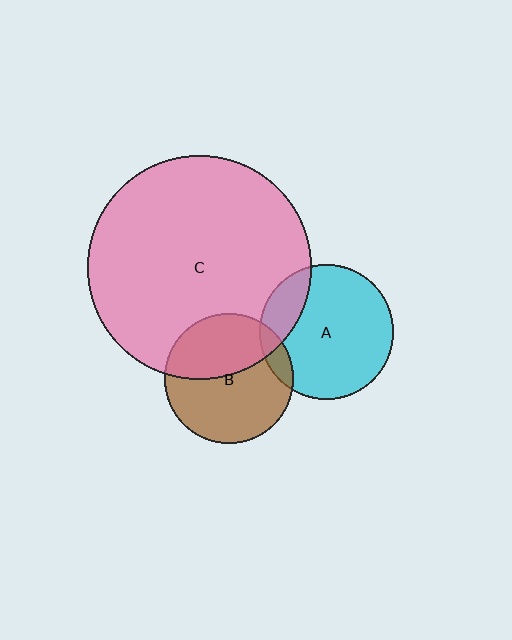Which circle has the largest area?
Circle C (pink).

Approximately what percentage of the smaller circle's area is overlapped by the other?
Approximately 40%.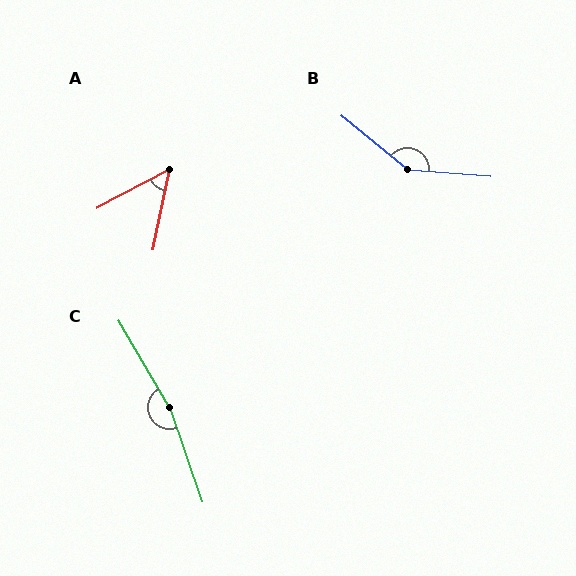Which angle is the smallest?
A, at approximately 50 degrees.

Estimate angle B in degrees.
Approximately 145 degrees.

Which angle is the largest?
C, at approximately 169 degrees.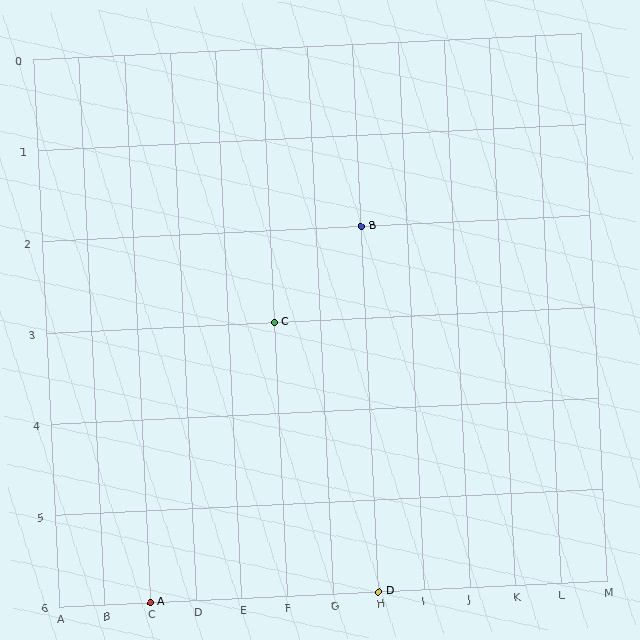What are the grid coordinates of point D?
Point D is at grid coordinates (H, 6).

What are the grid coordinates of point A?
Point A is at grid coordinates (C, 6).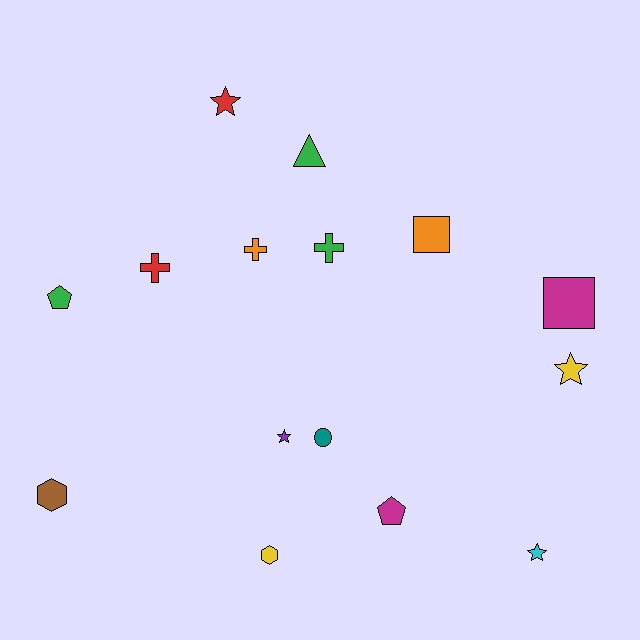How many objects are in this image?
There are 15 objects.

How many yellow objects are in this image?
There are 2 yellow objects.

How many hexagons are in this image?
There are 2 hexagons.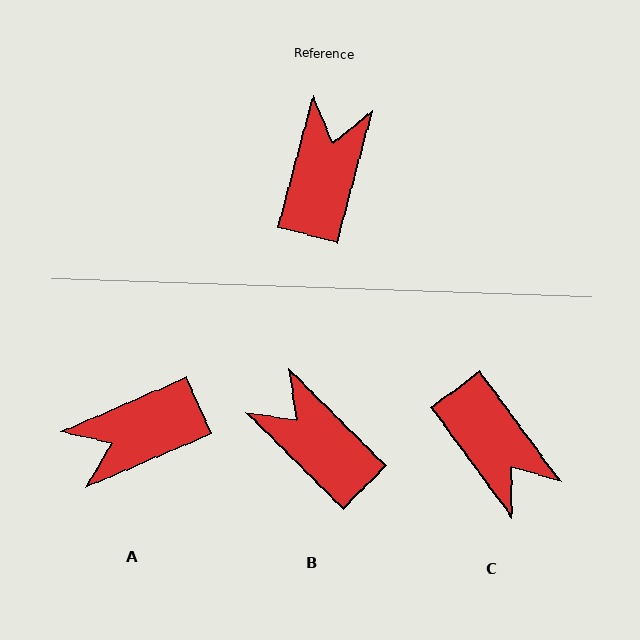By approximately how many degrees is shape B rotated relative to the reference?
Approximately 60 degrees counter-clockwise.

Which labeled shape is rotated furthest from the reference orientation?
C, about 129 degrees away.